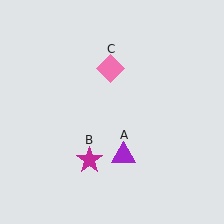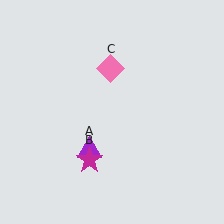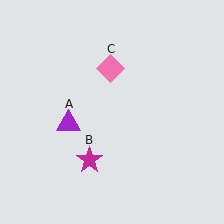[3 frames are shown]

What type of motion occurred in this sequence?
The purple triangle (object A) rotated clockwise around the center of the scene.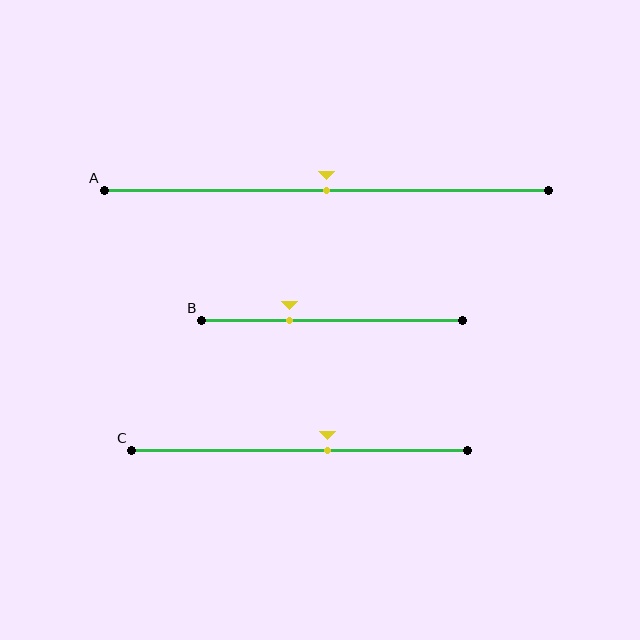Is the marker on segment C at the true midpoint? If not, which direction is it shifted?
No, the marker on segment C is shifted to the right by about 8% of the segment length.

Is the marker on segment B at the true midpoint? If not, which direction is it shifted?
No, the marker on segment B is shifted to the left by about 17% of the segment length.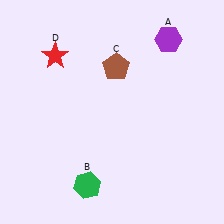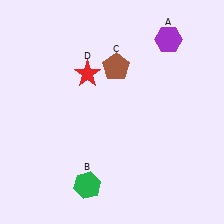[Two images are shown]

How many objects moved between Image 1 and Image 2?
1 object moved between the two images.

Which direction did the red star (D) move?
The red star (D) moved right.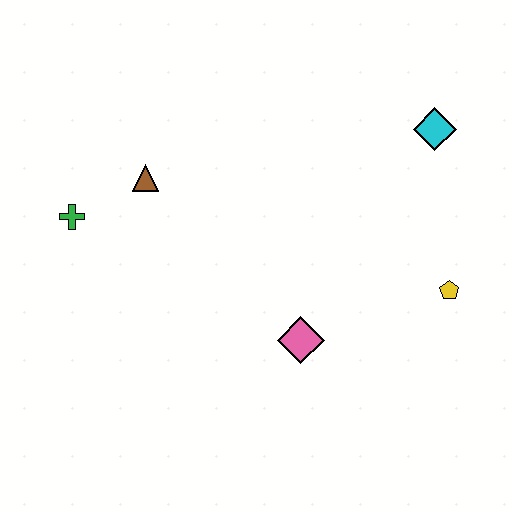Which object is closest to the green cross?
The brown triangle is closest to the green cross.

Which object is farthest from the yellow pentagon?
The green cross is farthest from the yellow pentagon.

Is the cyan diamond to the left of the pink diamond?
No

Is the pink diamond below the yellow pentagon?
Yes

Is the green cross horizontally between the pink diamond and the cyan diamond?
No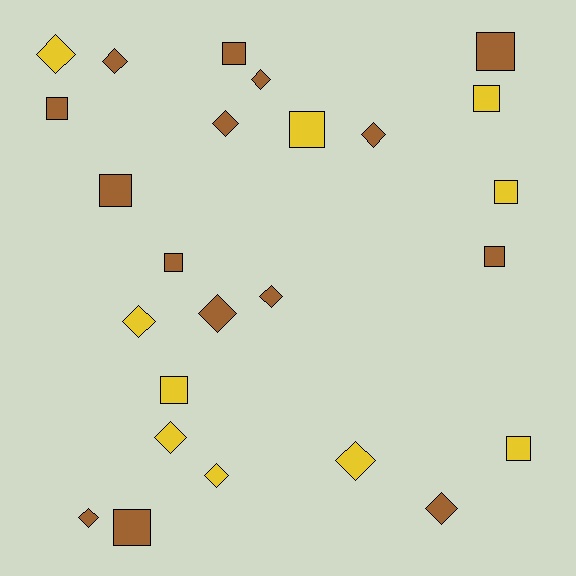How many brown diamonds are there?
There are 8 brown diamonds.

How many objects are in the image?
There are 25 objects.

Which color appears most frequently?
Brown, with 15 objects.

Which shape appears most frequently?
Diamond, with 13 objects.